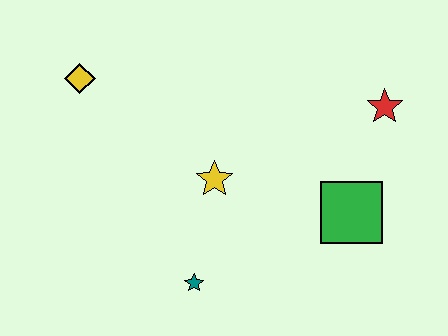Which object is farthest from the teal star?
The red star is farthest from the teal star.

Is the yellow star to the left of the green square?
Yes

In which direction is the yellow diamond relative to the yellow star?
The yellow diamond is to the left of the yellow star.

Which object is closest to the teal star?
The yellow star is closest to the teal star.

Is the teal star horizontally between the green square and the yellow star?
No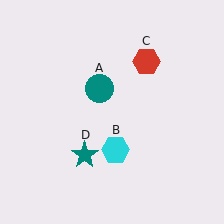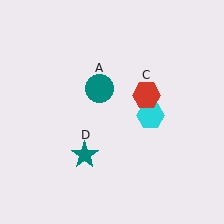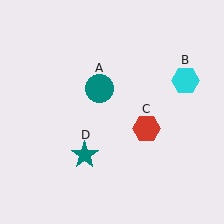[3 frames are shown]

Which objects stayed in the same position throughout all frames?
Teal circle (object A) and teal star (object D) remained stationary.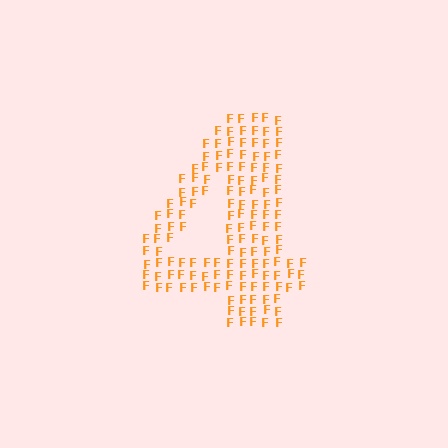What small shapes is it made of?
It is made of small letter F's.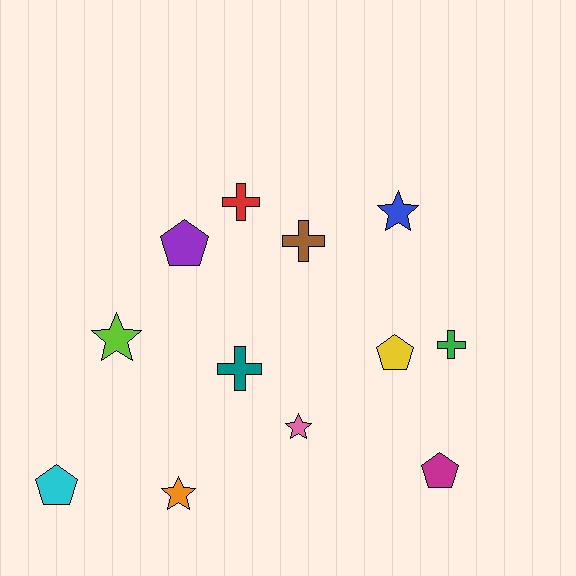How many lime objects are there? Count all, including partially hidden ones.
There is 1 lime object.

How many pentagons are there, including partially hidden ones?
There are 4 pentagons.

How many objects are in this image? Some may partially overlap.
There are 12 objects.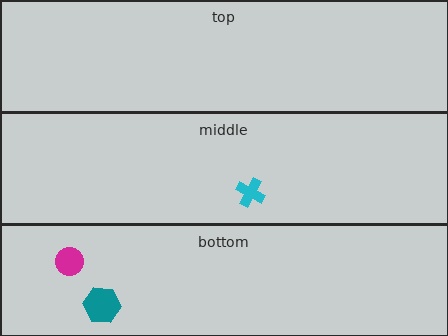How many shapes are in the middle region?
1.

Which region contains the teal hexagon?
The bottom region.